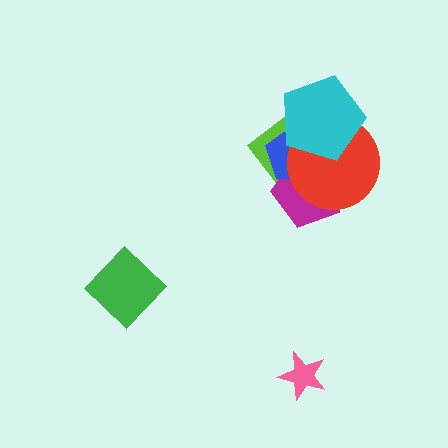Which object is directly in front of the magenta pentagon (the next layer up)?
The blue pentagon is directly in front of the magenta pentagon.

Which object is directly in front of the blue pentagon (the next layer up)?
The red circle is directly in front of the blue pentagon.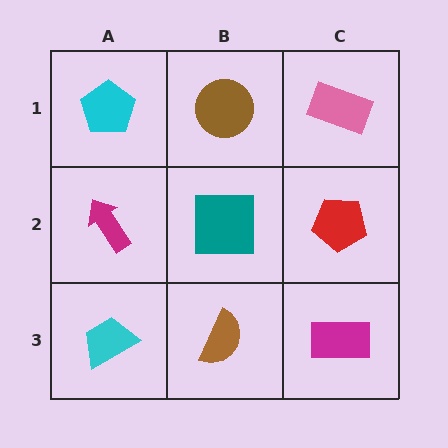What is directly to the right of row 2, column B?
A red pentagon.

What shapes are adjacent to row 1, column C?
A red pentagon (row 2, column C), a brown circle (row 1, column B).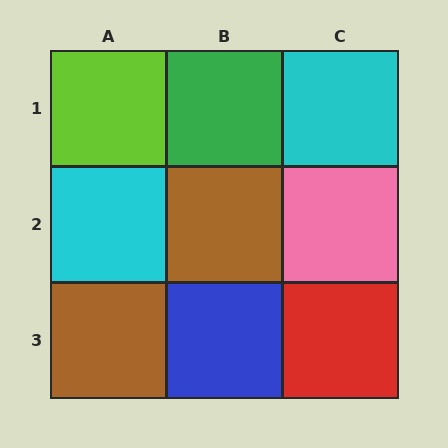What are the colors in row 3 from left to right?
Brown, blue, red.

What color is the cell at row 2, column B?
Brown.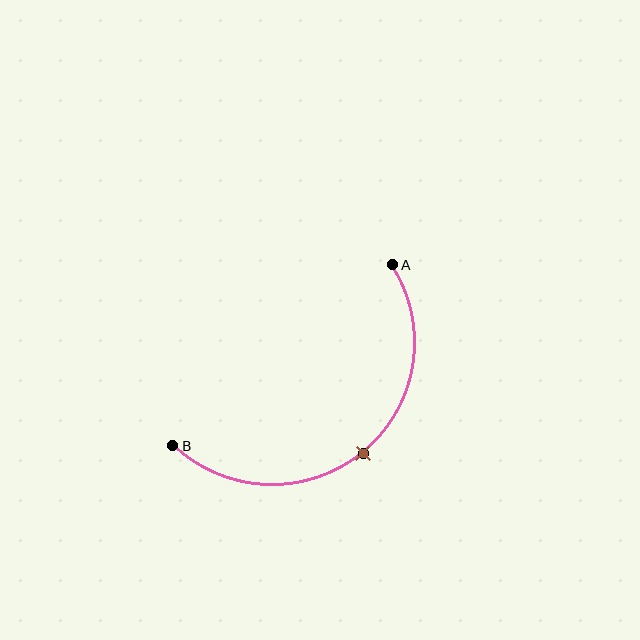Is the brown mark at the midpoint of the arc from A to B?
Yes. The brown mark lies on the arc at equal arc-length from both A and B — it is the arc midpoint.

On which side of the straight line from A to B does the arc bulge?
The arc bulges below and to the right of the straight line connecting A and B.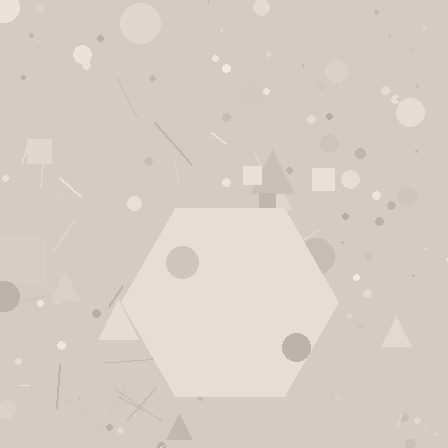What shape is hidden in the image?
A hexagon is hidden in the image.